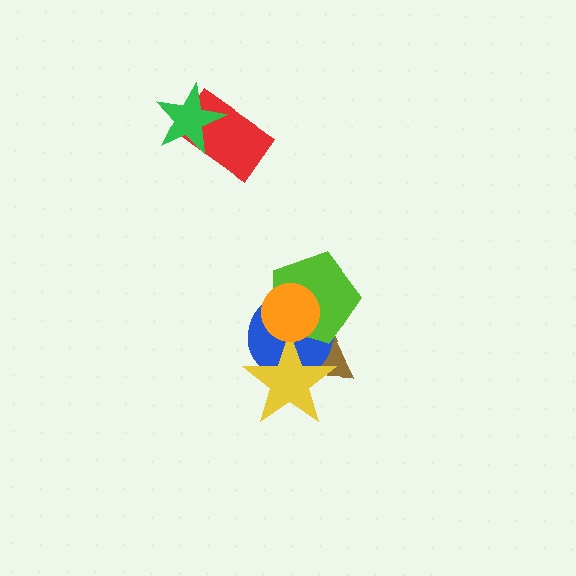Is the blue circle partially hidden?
Yes, it is partially covered by another shape.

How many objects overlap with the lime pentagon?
4 objects overlap with the lime pentagon.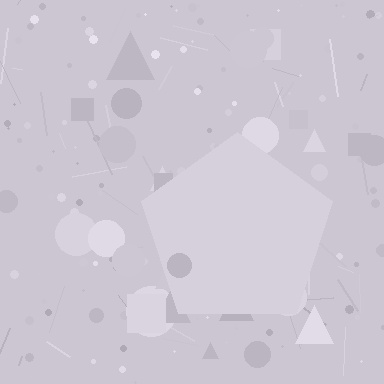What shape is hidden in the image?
A pentagon is hidden in the image.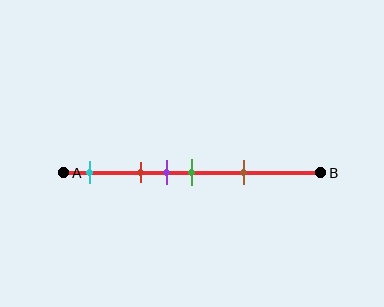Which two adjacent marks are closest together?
The purple and green marks are the closest adjacent pair.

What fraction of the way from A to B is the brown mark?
The brown mark is approximately 70% (0.7) of the way from A to B.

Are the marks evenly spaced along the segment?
No, the marks are not evenly spaced.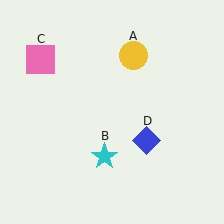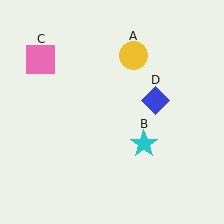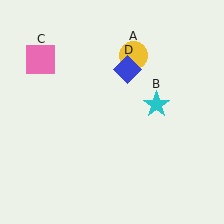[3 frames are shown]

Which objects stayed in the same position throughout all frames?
Yellow circle (object A) and pink square (object C) remained stationary.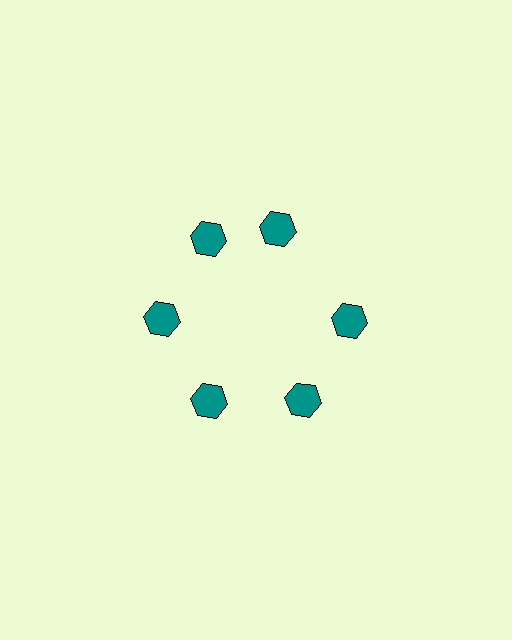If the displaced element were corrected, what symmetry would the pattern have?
It would have 6-fold rotational symmetry — the pattern would map onto itself every 60 degrees.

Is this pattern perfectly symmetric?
No. The 6 teal hexagons are arranged in a ring, but one element near the 1 o'clock position is rotated out of alignment along the ring, breaking the 6-fold rotational symmetry.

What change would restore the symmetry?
The symmetry would be restored by rotating it back into even spacing with its neighbors so that all 6 hexagons sit at equal angles and equal distance from the center.